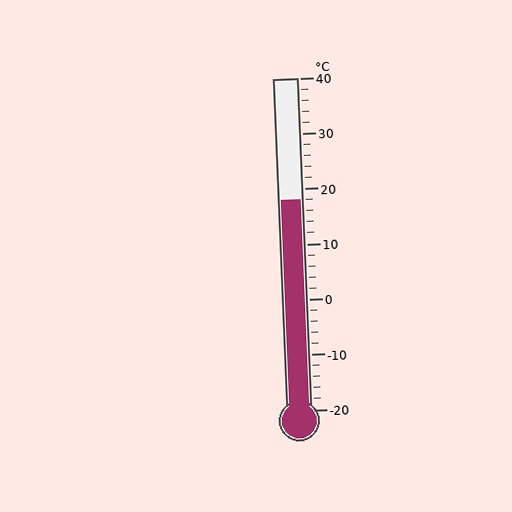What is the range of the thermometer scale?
The thermometer scale ranges from -20°C to 40°C.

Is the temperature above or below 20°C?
The temperature is below 20°C.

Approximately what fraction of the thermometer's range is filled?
The thermometer is filled to approximately 65% of its range.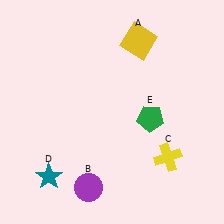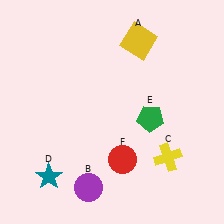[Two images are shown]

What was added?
A red circle (F) was added in Image 2.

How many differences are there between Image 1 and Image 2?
There is 1 difference between the two images.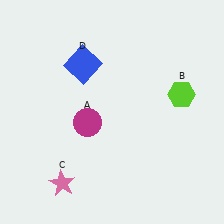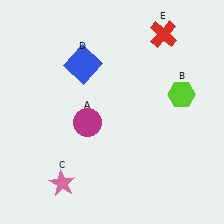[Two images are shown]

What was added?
A red cross (E) was added in Image 2.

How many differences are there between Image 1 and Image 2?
There is 1 difference between the two images.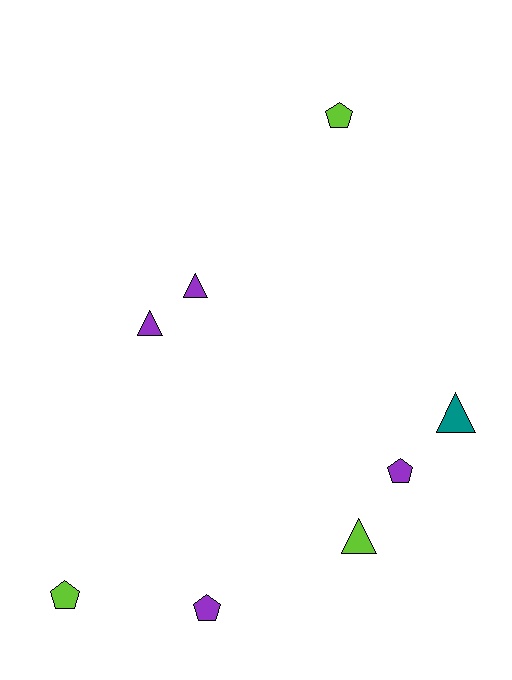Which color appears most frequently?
Purple, with 4 objects.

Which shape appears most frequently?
Pentagon, with 4 objects.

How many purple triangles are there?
There are 2 purple triangles.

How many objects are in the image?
There are 8 objects.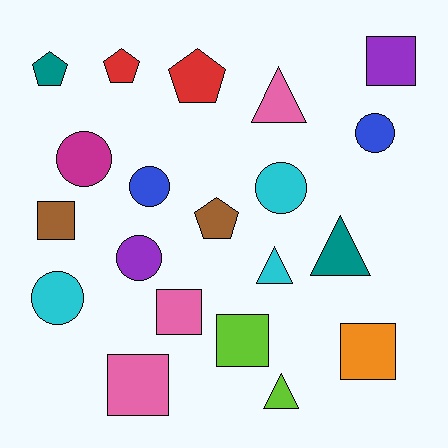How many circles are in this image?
There are 6 circles.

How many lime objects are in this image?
There are 2 lime objects.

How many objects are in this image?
There are 20 objects.